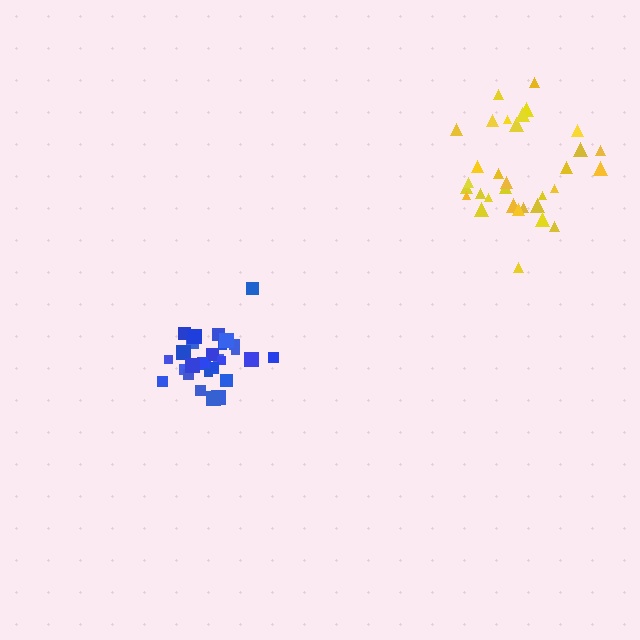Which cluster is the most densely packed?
Blue.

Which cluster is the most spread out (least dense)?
Yellow.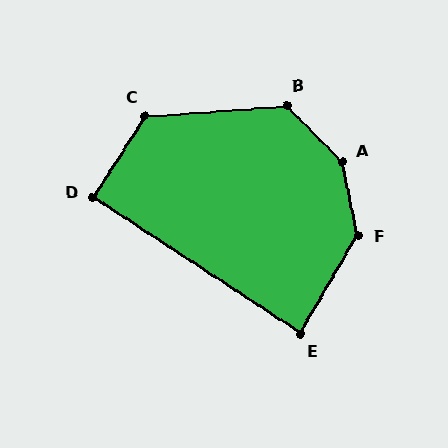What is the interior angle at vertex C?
Approximately 127 degrees (obtuse).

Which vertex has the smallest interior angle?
E, at approximately 87 degrees.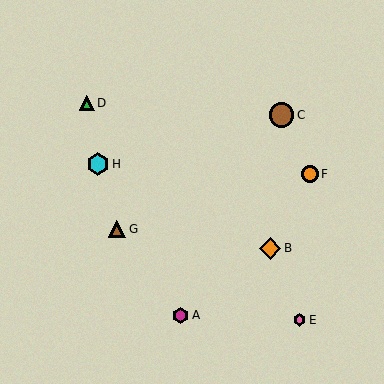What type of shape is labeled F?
Shape F is an orange circle.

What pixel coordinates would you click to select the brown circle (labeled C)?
Click at (282, 115) to select the brown circle C.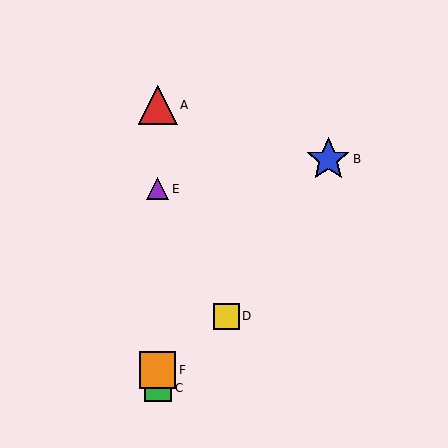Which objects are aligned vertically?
Objects A, C, E, F are aligned vertically.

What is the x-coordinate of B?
Object B is at x≈328.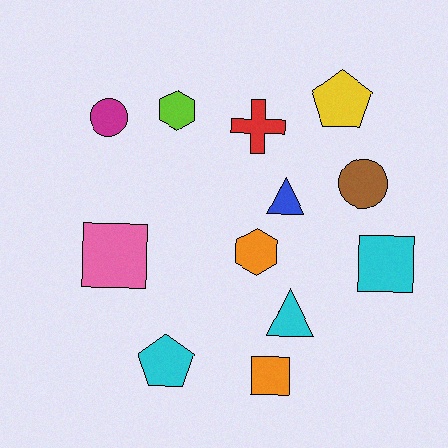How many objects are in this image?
There are 12 objects.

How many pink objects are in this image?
There is 1 pink object.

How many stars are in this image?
There are no stars.